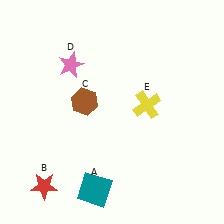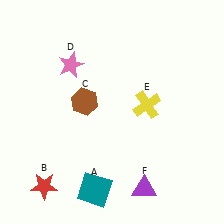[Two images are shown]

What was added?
A purple triangle (F) was added in Image 2.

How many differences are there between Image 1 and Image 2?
There is 1 difference between the two images.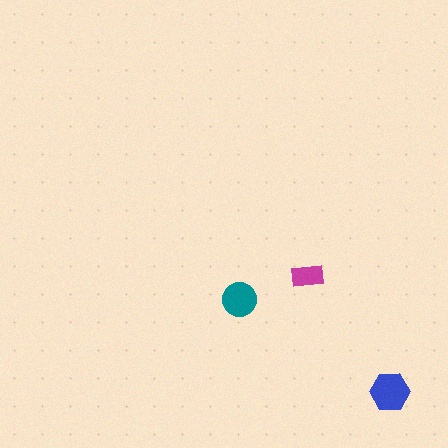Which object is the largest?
The blue hexagon.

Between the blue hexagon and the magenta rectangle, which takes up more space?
The blue hexagon.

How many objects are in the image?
There are 3 objects in the image.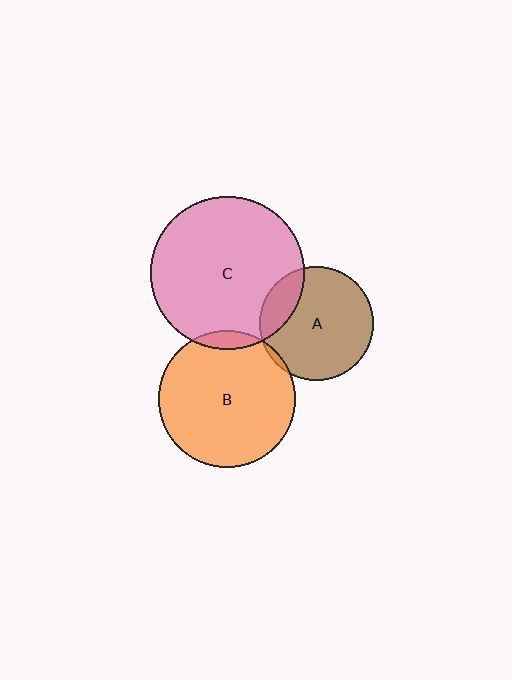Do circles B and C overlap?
Yes.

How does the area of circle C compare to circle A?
Approximately 1.8 times.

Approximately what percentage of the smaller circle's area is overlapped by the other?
Approximately 5%.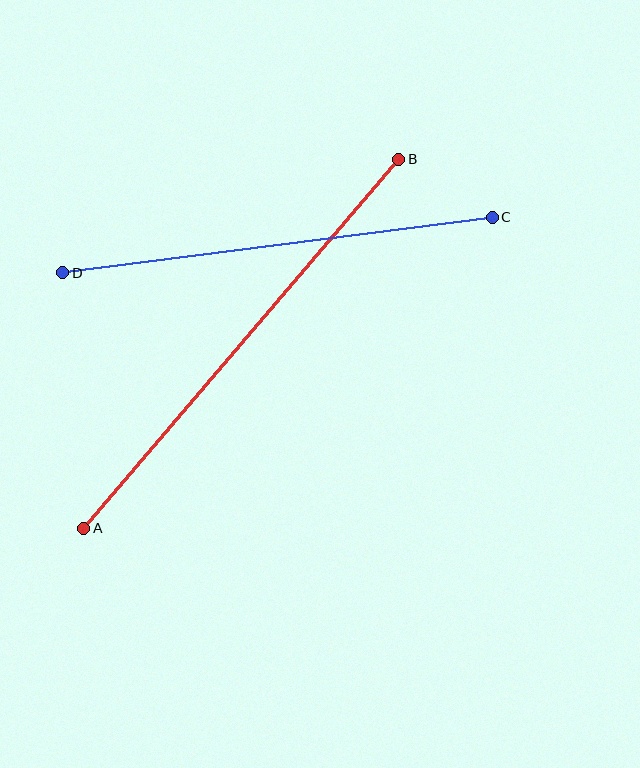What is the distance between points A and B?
The distance is approximately 485 pixels.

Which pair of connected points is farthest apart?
Points A and B are farthest apart.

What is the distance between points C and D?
The distance is approximately 433 pixels.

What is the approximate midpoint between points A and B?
The midpoint is at approximately (241, 344) pixels.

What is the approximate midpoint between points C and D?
The midpoint is at approximately (278, 245) pixels.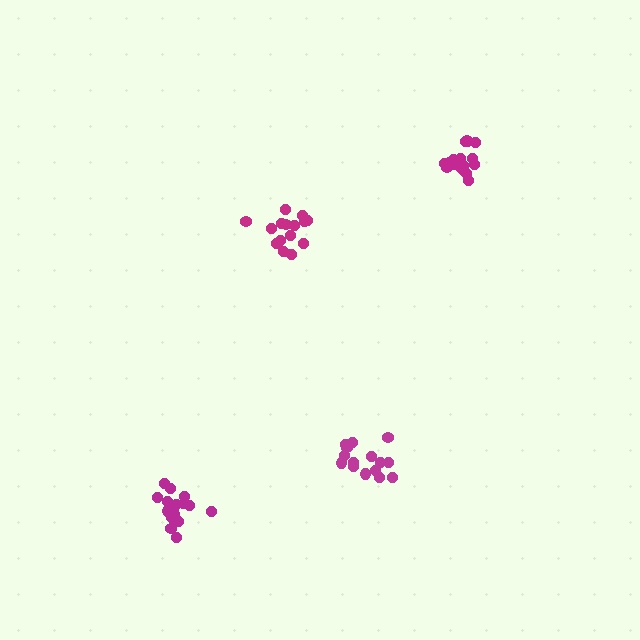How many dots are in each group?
Group 1: 17 dots, Group 2: 15 dots, Group 3: 15 dots, Group 4: 16 dots (63 total).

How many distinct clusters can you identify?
There are 4 distinct clusters.